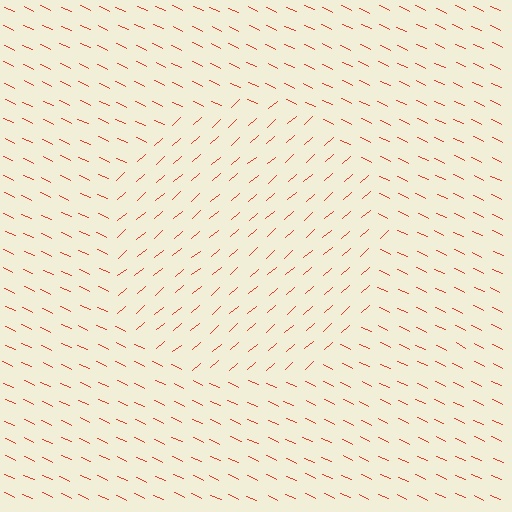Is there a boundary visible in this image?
Yes, there is a texture boundary formed by a change in line orientation.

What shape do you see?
I see a circle.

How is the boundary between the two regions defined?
The boundary is defined purely by a change in line orientation (approximately 66 degrees difference). All lines are the same color and thickness.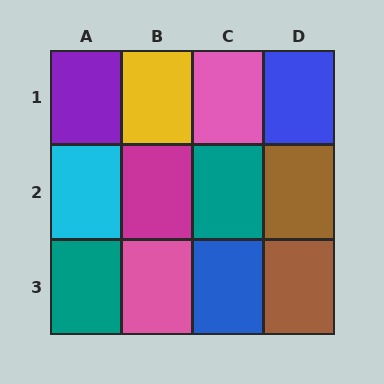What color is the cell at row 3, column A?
Teal.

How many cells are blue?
2 cells are blue.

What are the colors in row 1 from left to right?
Purple, yellow, pink, blue.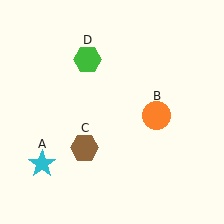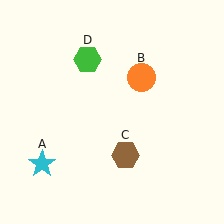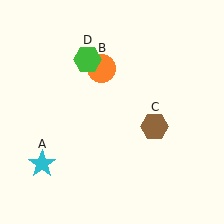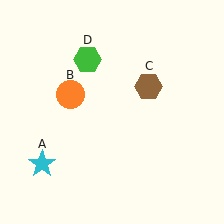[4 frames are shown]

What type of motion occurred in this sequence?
The orange circle (object B), brown hexagon (object C) rotated counterclockwise around the center of the scene.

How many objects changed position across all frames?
2 objects changed position: orange circle (object B), brown hexagon (object C).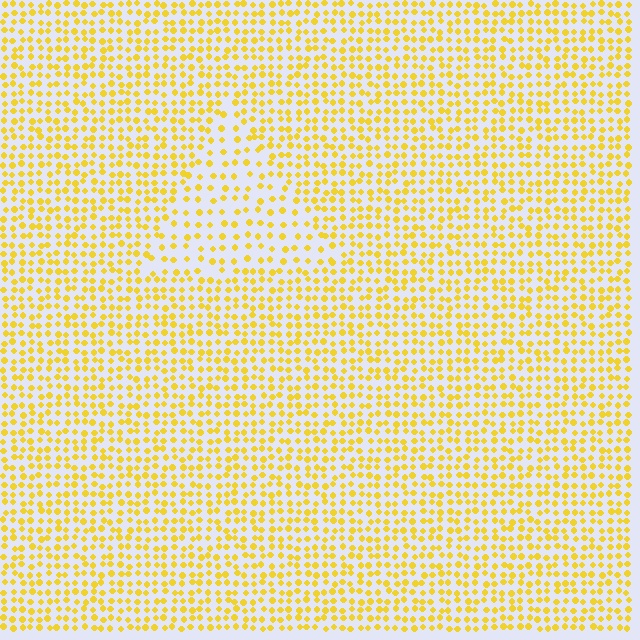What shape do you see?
I see a triangle.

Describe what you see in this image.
The image contains small yellow elements arranged at two different densities. A triangle-shaped region is visible where the elements are less densely packed than the surrounding area.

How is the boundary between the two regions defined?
The boundary is defined by a change in element density (approximately 1.8x ratio). All elements are the same color, size, and shape.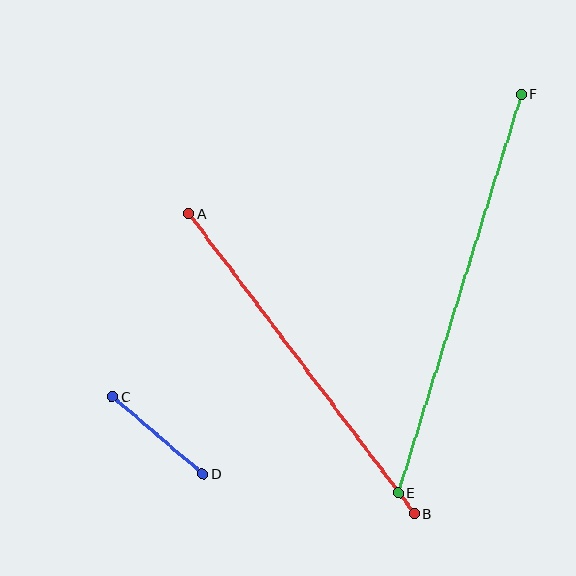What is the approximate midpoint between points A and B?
The midpoint is at approximately (302, 364) pixels.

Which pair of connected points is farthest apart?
Points E and F are farthest apart.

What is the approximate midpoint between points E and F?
The midpoint is at approximately (460, 293) pixels.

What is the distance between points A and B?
The distance is approximately 375 pixels.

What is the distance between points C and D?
The distance is approximately 119 pixels.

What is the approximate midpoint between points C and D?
The midpoint is at approximately (158, 435) pixels.